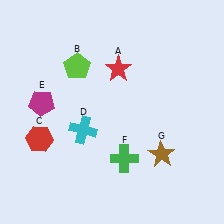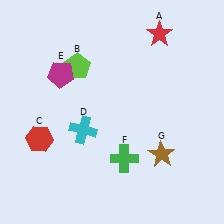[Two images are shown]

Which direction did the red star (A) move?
The red star (A) moved right.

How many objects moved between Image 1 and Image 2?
2 objects moved between the two images.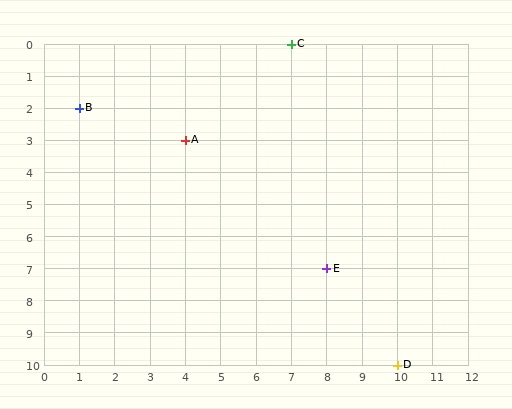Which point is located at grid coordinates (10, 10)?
Point D is at (10, 10).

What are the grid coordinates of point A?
Point A is at grid coordinates (4, 3).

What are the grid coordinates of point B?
Point B is at grid coordinates (1, 2).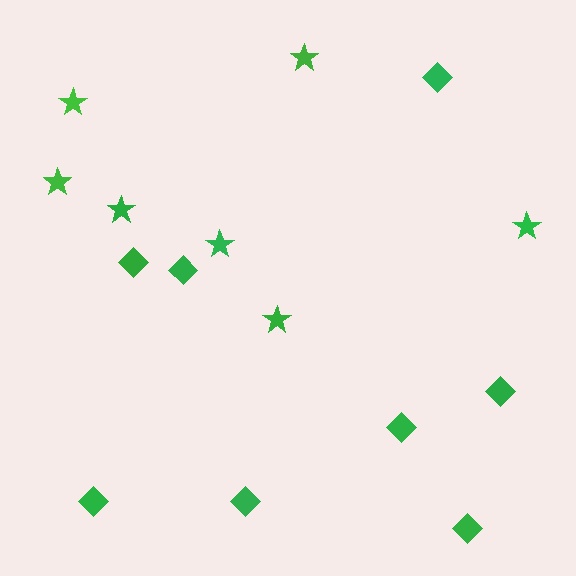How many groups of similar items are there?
There are 2 groups: one group of stars (7) and one group of diamonds (8).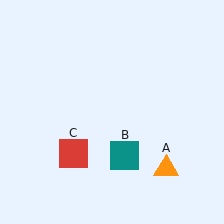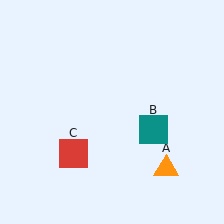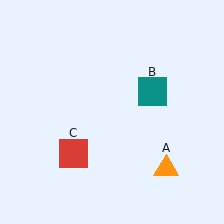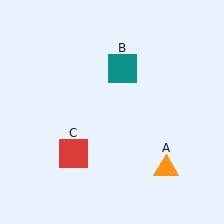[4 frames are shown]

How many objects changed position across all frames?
1 object changed position: teal square (object B).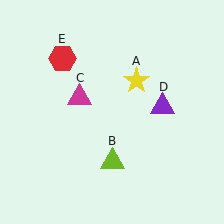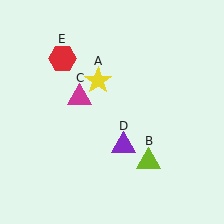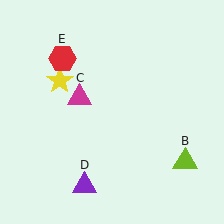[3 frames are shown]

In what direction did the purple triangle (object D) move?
The purple triangle (object D) moved down and to the left.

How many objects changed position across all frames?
3 objects changed position: yellow star (object A), lime triangle (object B), purple triangle (object D).